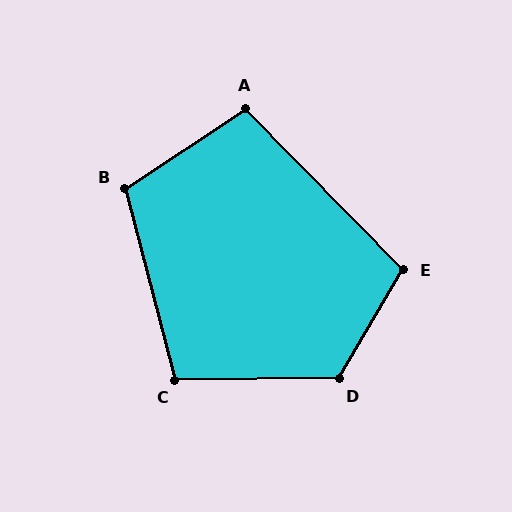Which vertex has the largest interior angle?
D, at approximately 121 degrees.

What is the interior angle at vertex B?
Approximately 109 degrees (obtuse).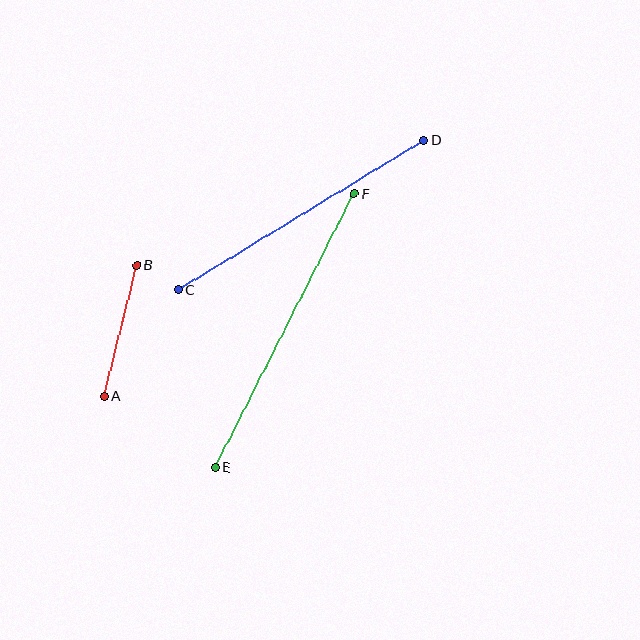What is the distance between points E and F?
The distance is approximately 307 pixels.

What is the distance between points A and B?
The distance is approximately 135 pixels.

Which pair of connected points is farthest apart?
Points E and F are farthest apart.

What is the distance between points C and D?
The distance is approximately 288 pixels.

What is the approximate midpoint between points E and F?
The midpoint is at approximately (285, 331) pixels.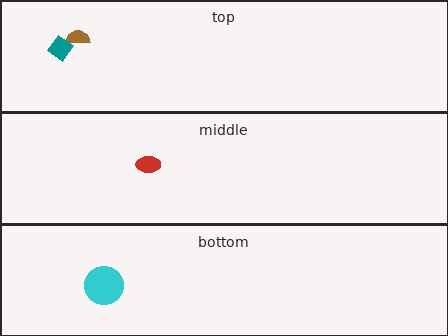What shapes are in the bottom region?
The cyan circle.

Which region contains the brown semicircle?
The top region.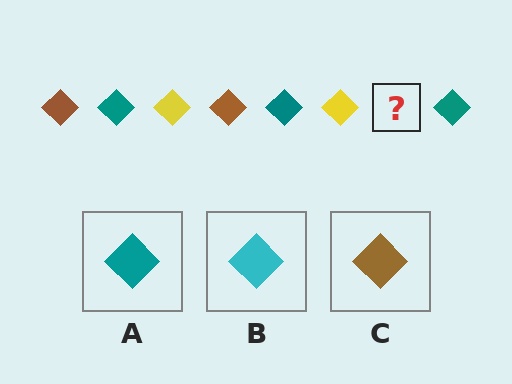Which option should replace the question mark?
Option C.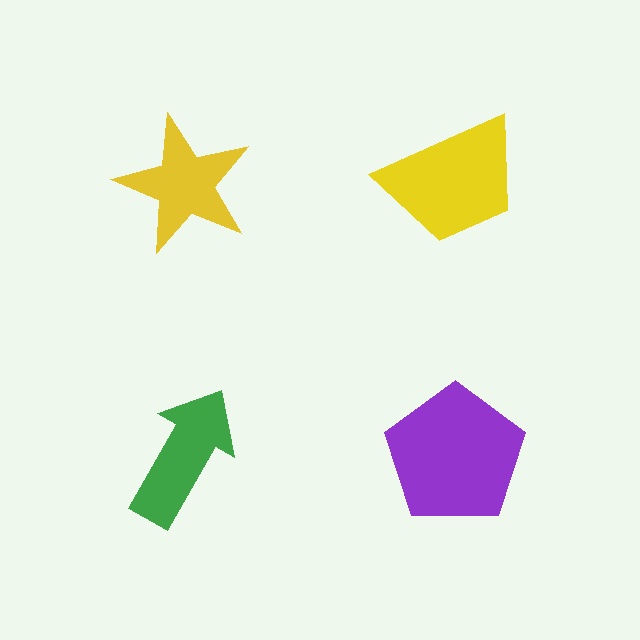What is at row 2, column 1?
A green arrow.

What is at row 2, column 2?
A purple pentagon.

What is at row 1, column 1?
A yellow star.